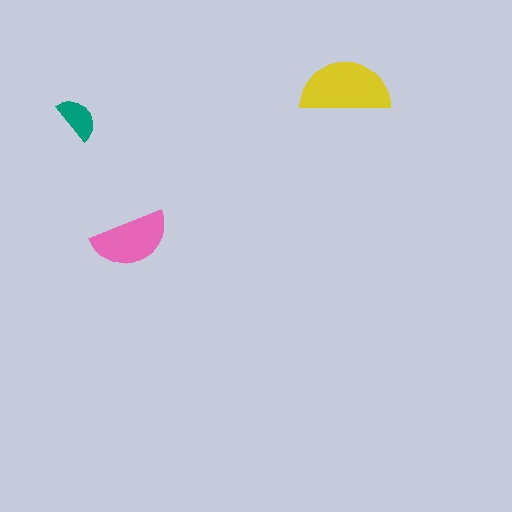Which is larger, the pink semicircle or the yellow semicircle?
The yellow one.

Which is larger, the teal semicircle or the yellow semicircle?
The yellow one.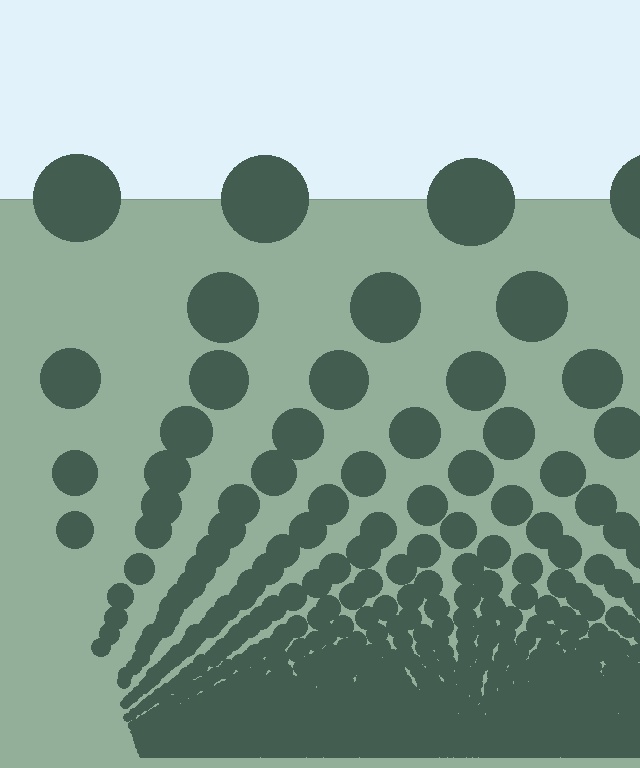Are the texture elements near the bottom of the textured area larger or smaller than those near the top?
Smaller. The gradient is inverted — elements near the bottom are smaller and denser.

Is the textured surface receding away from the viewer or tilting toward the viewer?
The surface appears to tilt toward the viewer. Texture elements get larger and sparser toward the top.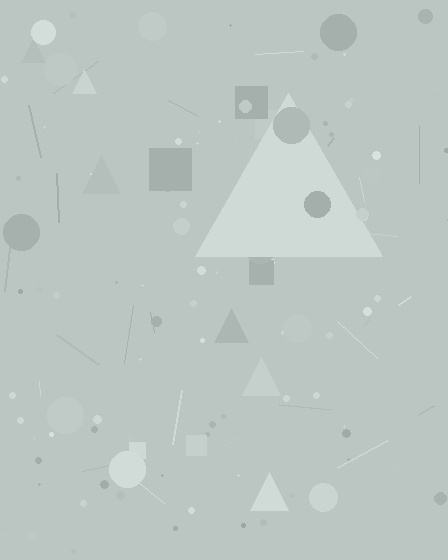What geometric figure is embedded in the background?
A triangle is embedded in the background.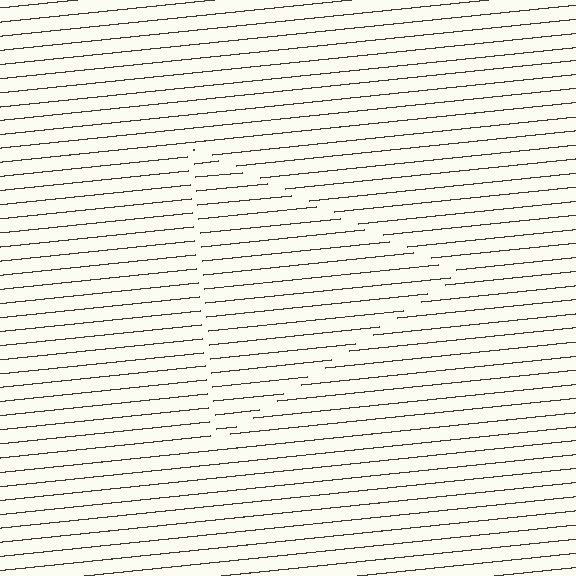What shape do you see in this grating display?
An illusory triangle. The interior of the shape contains the same grating, shifted by half a period — the contour is defined by the phase discontinuity where line-ends from the inner and outer gratings abut.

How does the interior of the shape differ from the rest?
The interior of the shape contains the same grating, shifted by half a period — the contour is defined by the phase discontinuity where line-ends from the inner and outer gratings abut.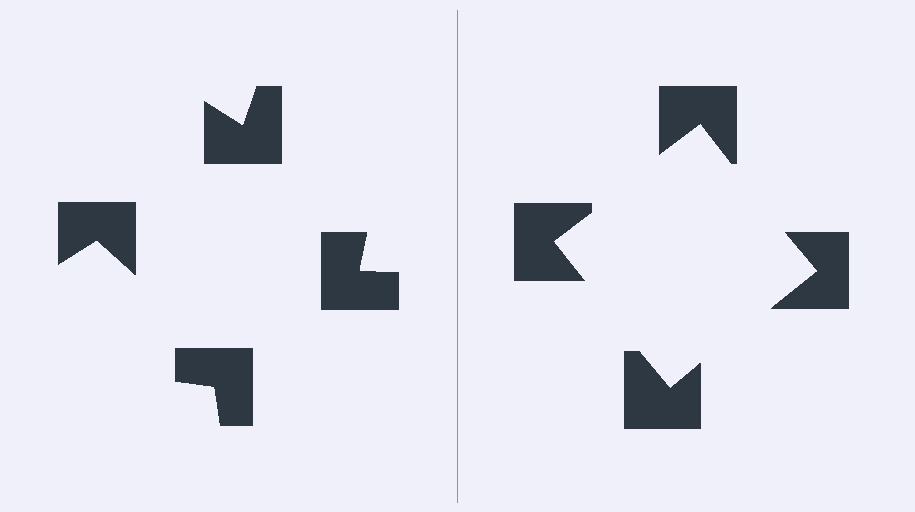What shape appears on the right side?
An illusory square.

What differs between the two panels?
The notched squares are positioned identically on both sides; only the wedge orientations differ. On the right they align to a square; on the left they are misaligned.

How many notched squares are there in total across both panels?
8 — 4 on each side.